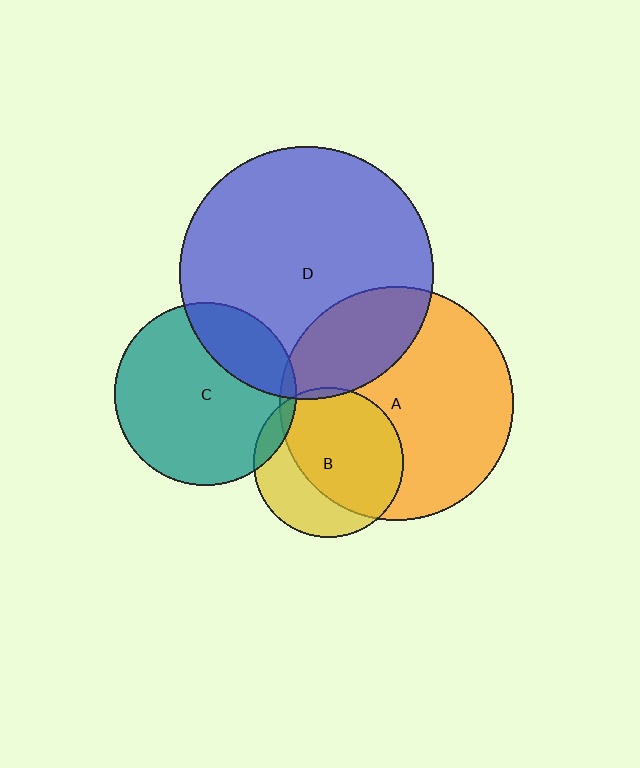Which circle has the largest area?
Circle D (blue).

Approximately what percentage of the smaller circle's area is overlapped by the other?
Approximately 65%.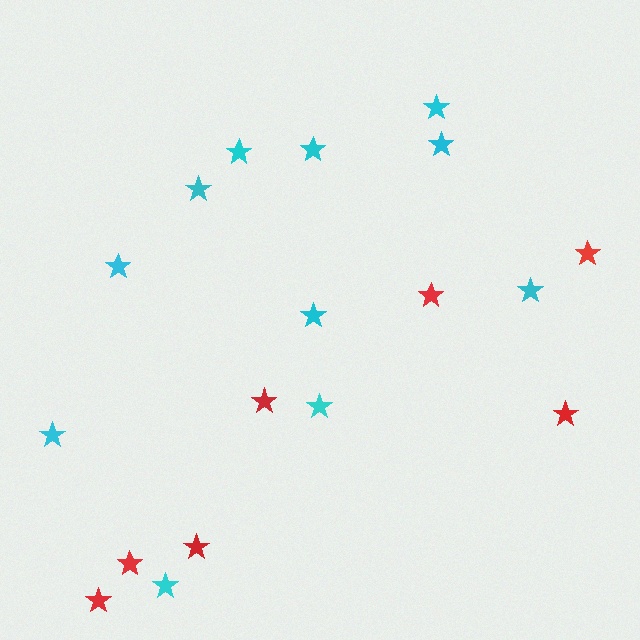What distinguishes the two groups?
There are 2 groups: one group of red stars (7) and one group of cyan stars (11).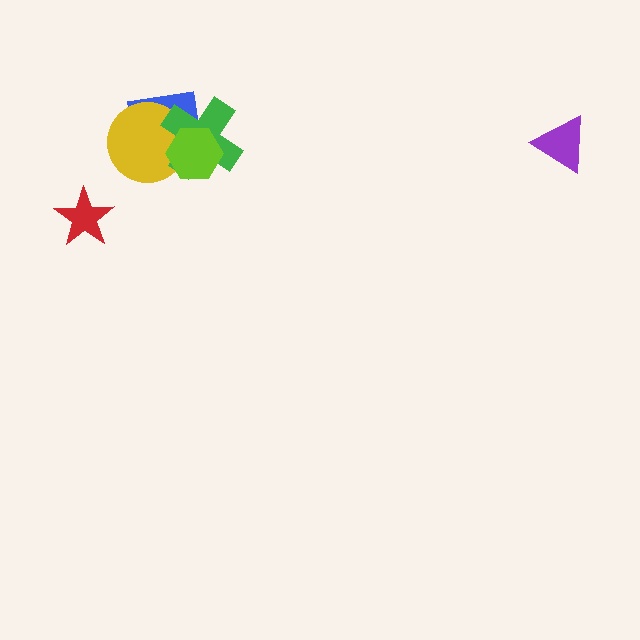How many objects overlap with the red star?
0 objects overlap with the red star.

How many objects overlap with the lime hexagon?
3 objects overlap with the lime hexagon.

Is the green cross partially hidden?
Yes, it is partially covered by another shape.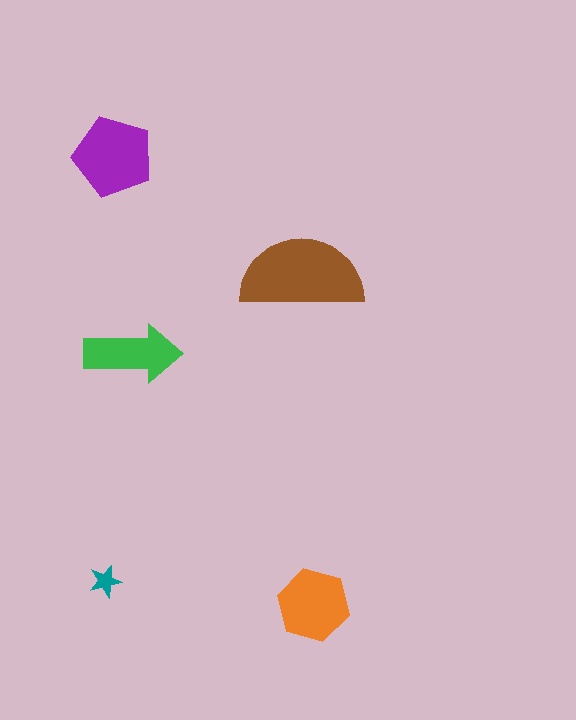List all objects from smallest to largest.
The teal star, the green arrow, the orange hexagon, the purple pentagon, the brown semicircle.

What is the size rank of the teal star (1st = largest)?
5th.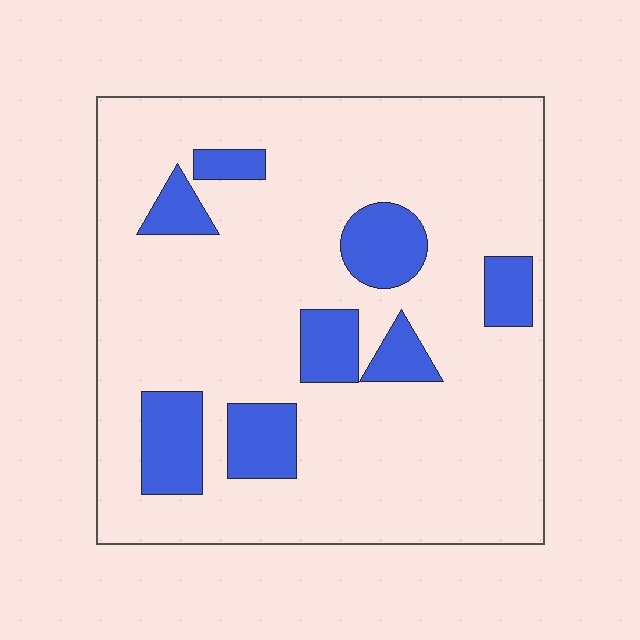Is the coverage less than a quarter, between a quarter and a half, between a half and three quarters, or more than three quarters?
Less than a quarter.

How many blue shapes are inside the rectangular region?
8.